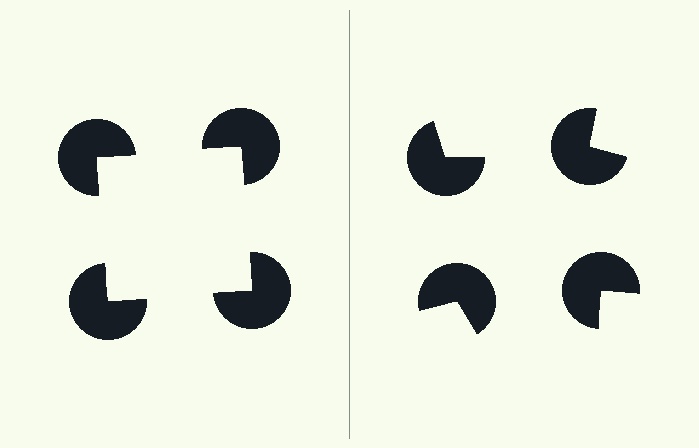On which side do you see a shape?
An illusory square appears on the left side. On the right side the wedge cuts are rotated, so no coherent shape forms.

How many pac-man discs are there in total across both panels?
8 — 4 on each side.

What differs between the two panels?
The pac-man discs are positioned identically on both sides; only the wedge orientations differ. On the left they align to a square; on the right they are misaligned.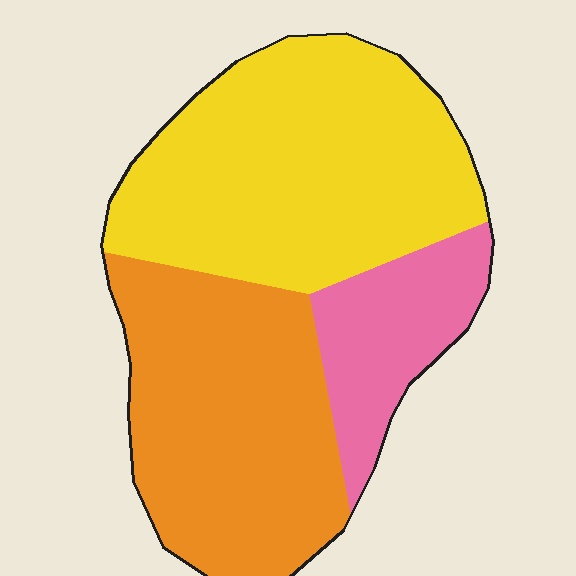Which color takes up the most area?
Yellow, at roughly 45%.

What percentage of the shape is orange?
Orange takes up about three eighths (3/8) of the shape.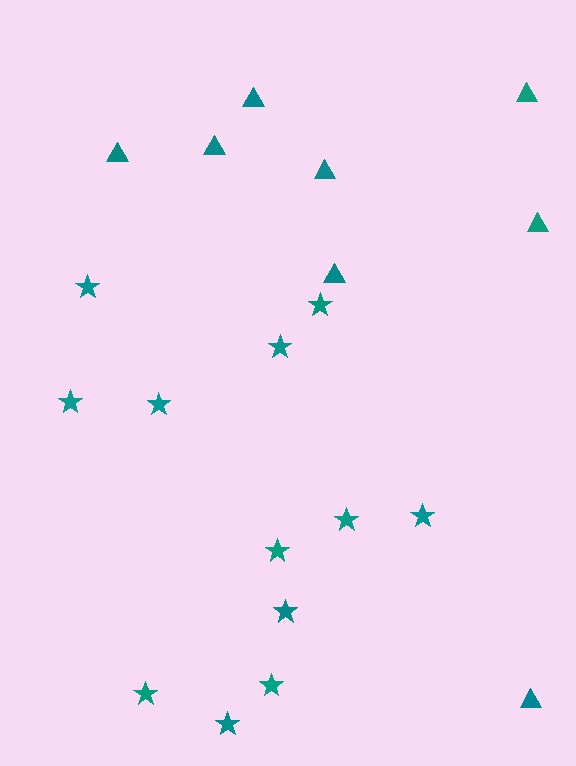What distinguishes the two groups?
There are 2 groups: one group of stars (12) and one group of triangles (8).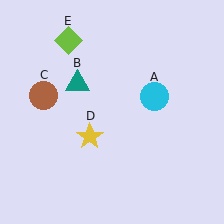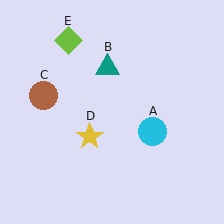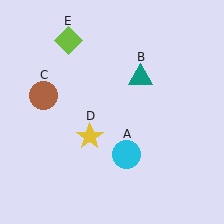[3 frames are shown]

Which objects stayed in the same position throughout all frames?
Brown circle (object C) and yellow star (object D) and lime diamond (object E) remained stationary.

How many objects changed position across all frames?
2 objects changed position: cyan circle (object A), teal triangle (object B).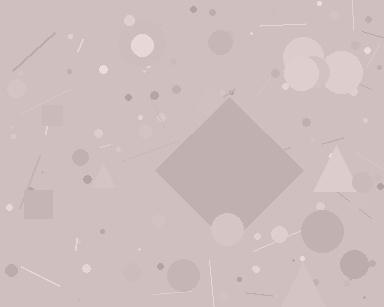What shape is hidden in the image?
A diamond is hidden in the image.